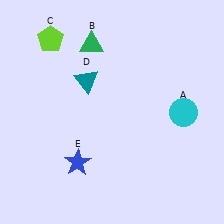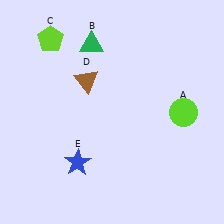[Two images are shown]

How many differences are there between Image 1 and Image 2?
There are 2 differences between the two images.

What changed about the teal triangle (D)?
In Image 1, D is teal. In Image 2, it changed to brown.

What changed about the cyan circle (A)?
In Image 1, A is cyan. In Image 2, it changed to lime.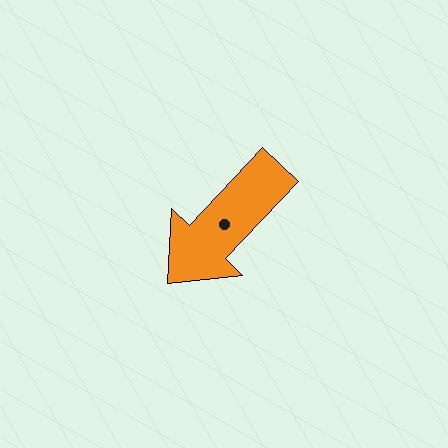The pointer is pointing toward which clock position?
Roughly 7 o'clock.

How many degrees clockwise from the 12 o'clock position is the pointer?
Approximately 223 degrees.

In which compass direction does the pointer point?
Southwest.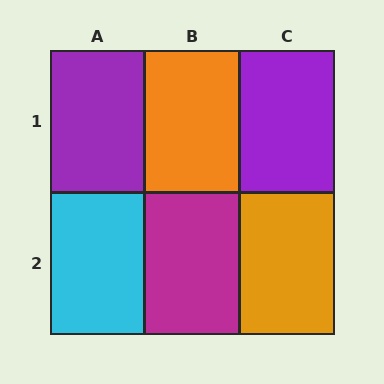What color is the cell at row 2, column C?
Orange.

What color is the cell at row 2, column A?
Cyan.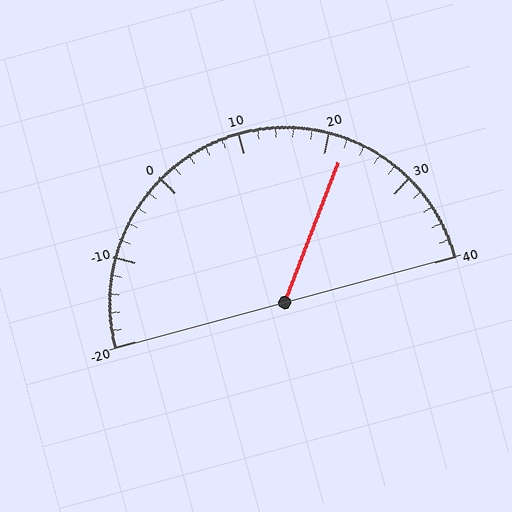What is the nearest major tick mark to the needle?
The nearest major tick mark is 20.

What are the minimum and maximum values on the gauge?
The gauge ranges from -20 to 40.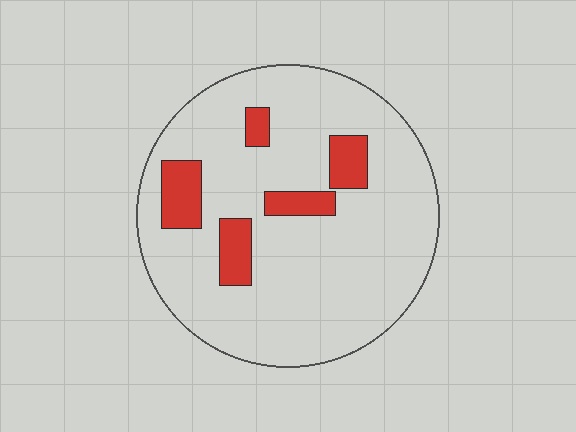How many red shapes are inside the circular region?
5.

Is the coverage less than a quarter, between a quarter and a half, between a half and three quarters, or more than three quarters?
Less than a quarter.